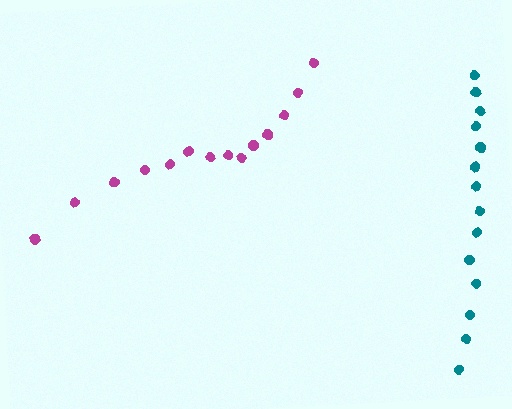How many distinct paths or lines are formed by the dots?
There are 2 distinct paths.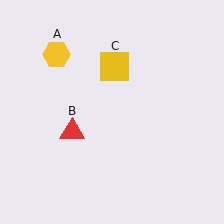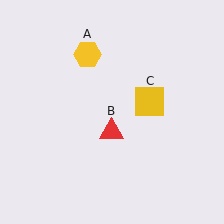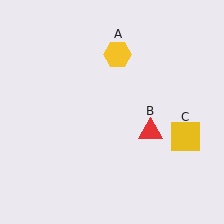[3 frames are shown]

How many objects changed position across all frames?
3 objects changed position: yellow hexagon (object A), red triangle (object B), yellow square (object C).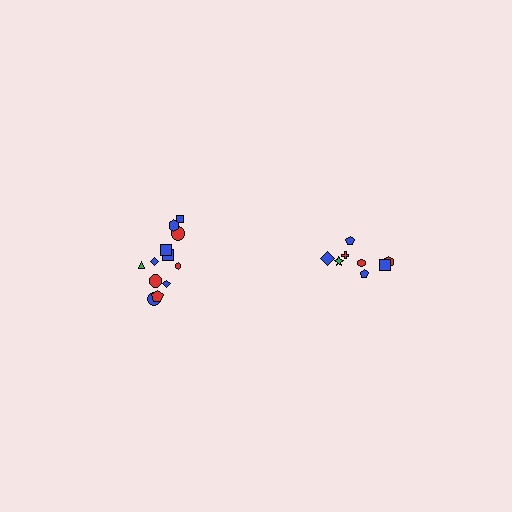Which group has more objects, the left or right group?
The left group.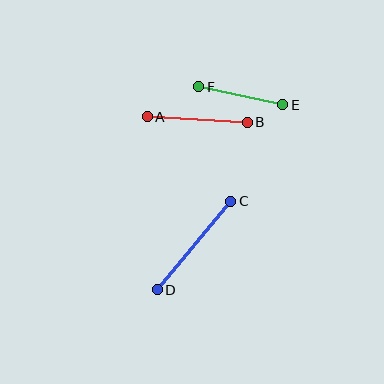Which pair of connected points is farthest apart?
Points C and D are farthest apart.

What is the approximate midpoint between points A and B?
The midpoint is at approximately (197, 119) pixels.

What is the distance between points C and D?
The distance is approximately 115 pixels.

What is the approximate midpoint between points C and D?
The midpoint is at approximately (194, 246) pixels.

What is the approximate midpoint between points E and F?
The midpoint is at approximately (241, 96) pixels.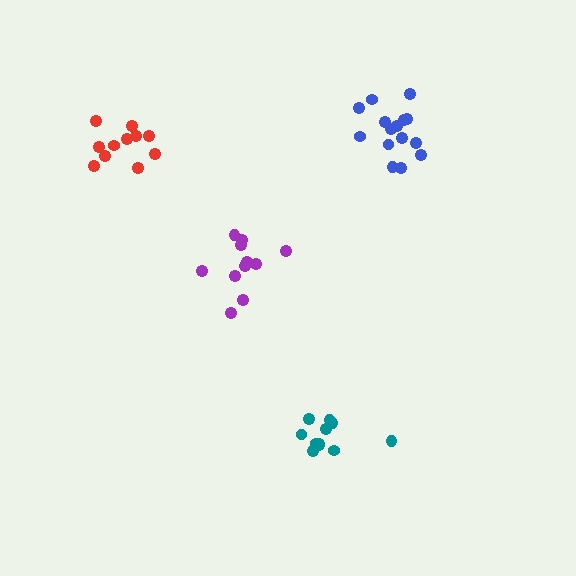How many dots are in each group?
Group 1: 15 dots, Group 2: 11 dots, Group 3: 11 dots, Group 4: 11 dots (48 total).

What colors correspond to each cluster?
The clusters are colored: blue, red, purple, teal.